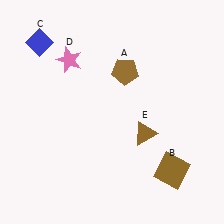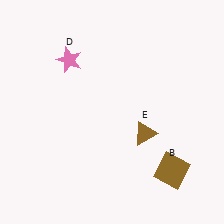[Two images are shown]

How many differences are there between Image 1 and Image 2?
There are 2 differences between the two images.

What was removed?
The brown pentagon (A), the blue diamond (C) were removed in Image 2.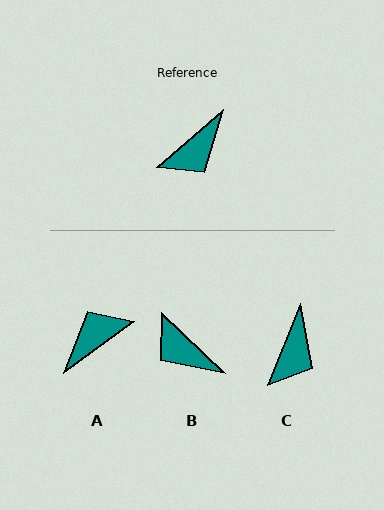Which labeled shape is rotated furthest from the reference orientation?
A, about 175 degrees away.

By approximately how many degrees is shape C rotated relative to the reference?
Approximately 26 degrees counter-clockwise.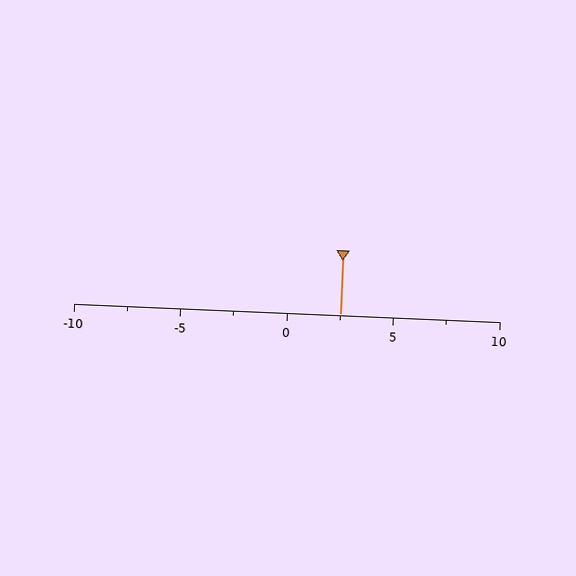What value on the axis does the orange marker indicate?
The marker indicates approximately 2.5.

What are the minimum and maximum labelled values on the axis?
The axis runs from -10 to 10.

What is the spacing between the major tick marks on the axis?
The major ticks are spaced 5 apart.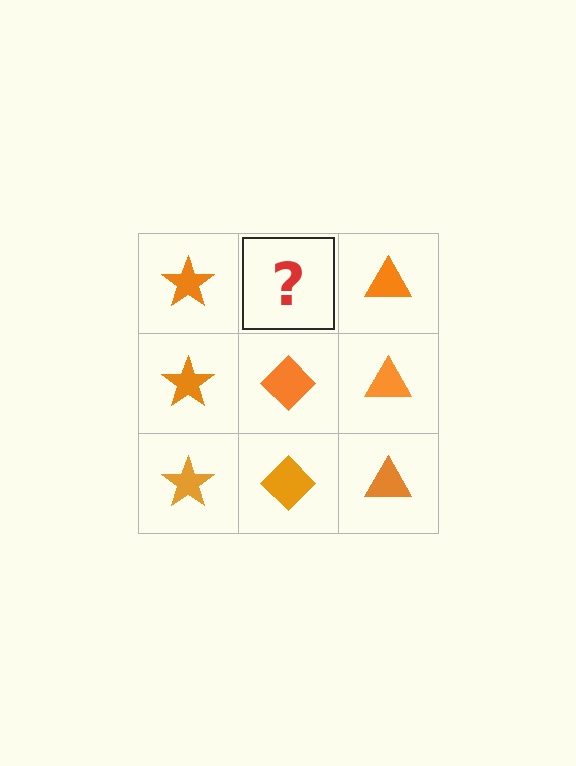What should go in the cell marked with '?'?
The missing cell should contain an orange diamond.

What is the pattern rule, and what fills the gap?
The rule is that each column has a consistent shape. The gap should be filled with an orange diamond.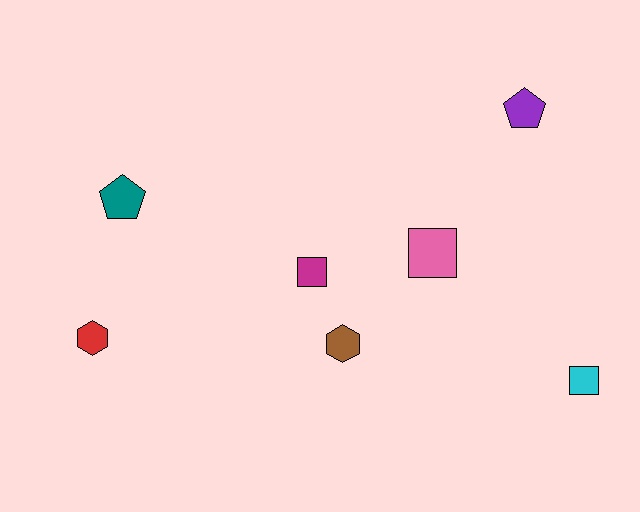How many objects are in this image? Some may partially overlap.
There are 7 objects.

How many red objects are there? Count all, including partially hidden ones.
There is 1 red object.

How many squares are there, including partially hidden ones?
There are 3 squares.